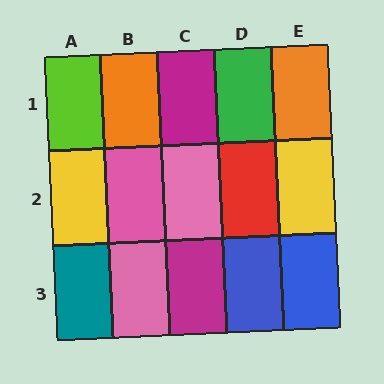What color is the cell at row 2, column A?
Yellow.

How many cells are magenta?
2 cells are magenta.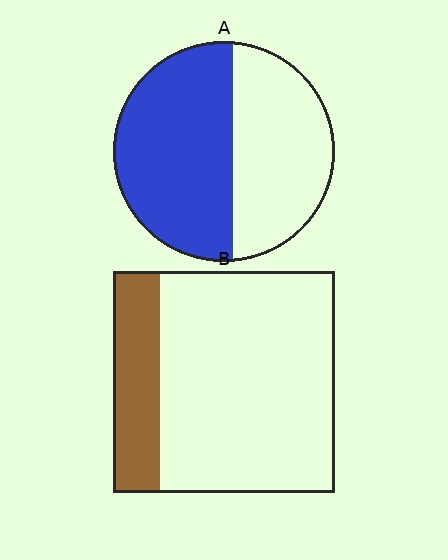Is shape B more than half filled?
No.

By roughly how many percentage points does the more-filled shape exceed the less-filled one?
By roughly 35 percentage points (A over B).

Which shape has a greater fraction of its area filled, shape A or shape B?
Shape A.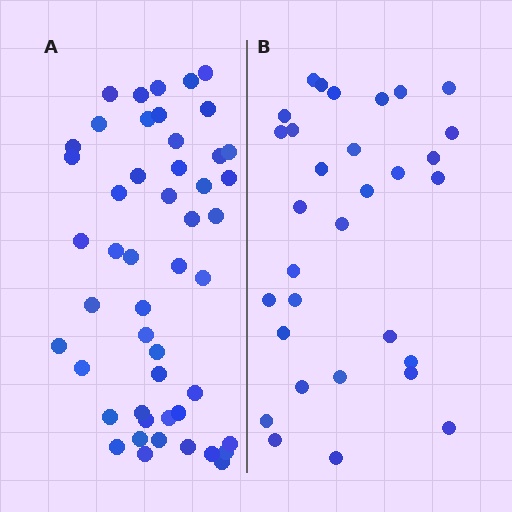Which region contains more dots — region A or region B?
Region A (the left region) has more dots.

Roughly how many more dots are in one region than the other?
Region A has approximately 20 more dots than region B.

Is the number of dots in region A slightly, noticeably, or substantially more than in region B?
Region A has substantially more. The ratio is roughly 1.6 to 1.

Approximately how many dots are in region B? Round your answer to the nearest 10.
About 30 dots. (The exact count is 31, which rounds to 30.)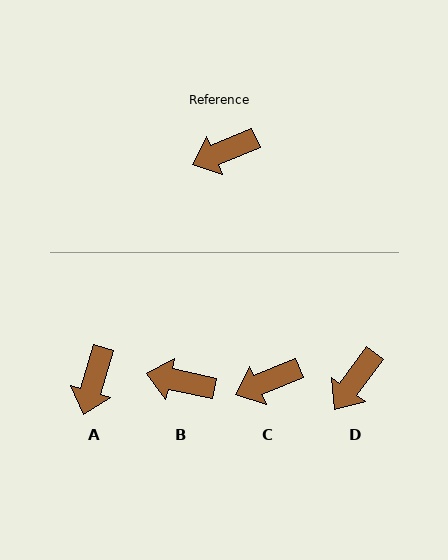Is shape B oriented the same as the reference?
No, it is off by about 35 degrees.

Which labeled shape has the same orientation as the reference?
C.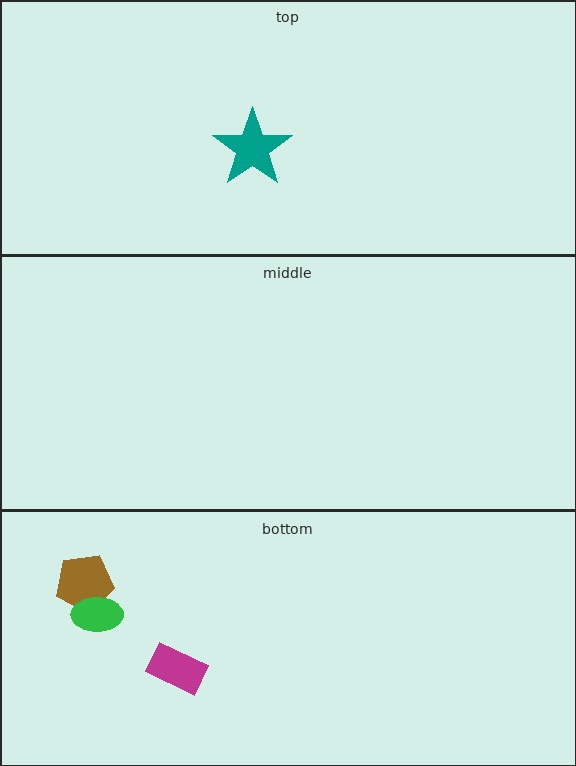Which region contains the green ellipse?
The bottom region.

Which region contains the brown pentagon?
The bottom region.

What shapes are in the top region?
The teal star.